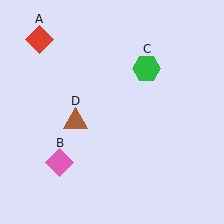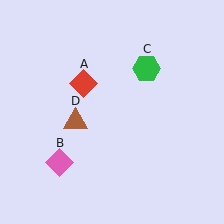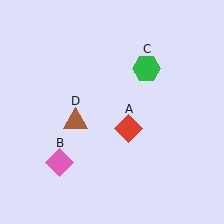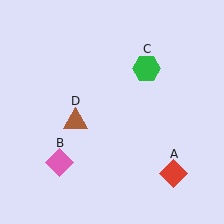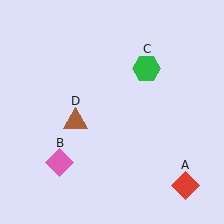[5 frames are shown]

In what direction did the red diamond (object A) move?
The red diamond (object A) moved down and to the right.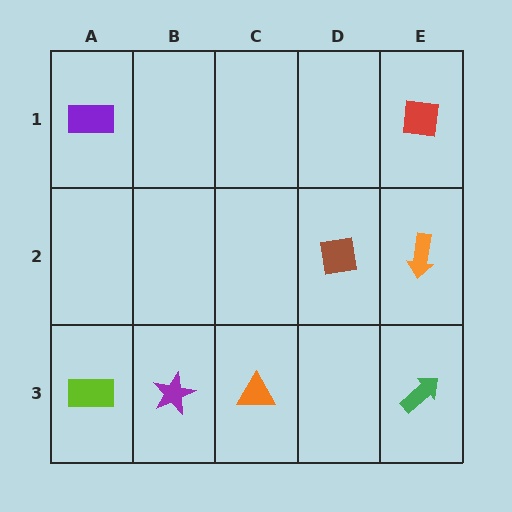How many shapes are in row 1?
2 shapes.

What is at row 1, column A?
A purple rectangle.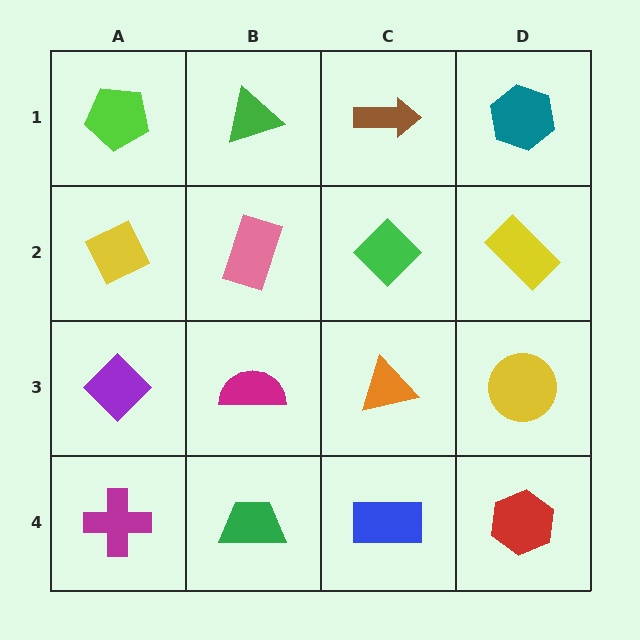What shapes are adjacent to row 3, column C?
A green diamond (row 2, column C), a blue rectangle (row 4, column C), a magenta semicircle (row 3, column B), a yellow circle (row 3, column D).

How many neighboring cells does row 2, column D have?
3.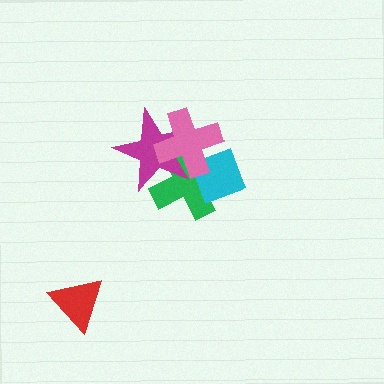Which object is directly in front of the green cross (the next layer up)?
The cyan diamond is directly in front of the green cross.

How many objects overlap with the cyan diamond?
2 objects overlap with the cyan diamond.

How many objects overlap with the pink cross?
3 objects overlap with the pink cross.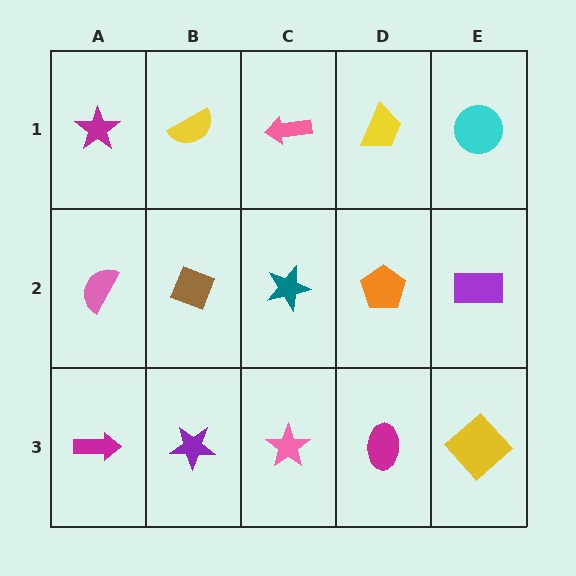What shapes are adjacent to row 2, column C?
A pink arrow (row 1, column C), a pink star (row 3, column C), a brown diamond (row 2, column B), an orange pentagon (row 2, column D).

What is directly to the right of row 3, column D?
A yellow diamond.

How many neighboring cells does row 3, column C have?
3.